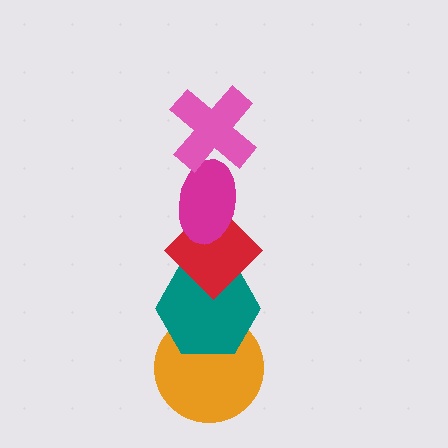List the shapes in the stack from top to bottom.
From top to bottom: the pink cross, the magenta ellipse, the red diamond, the teal hexagon, the orange circle.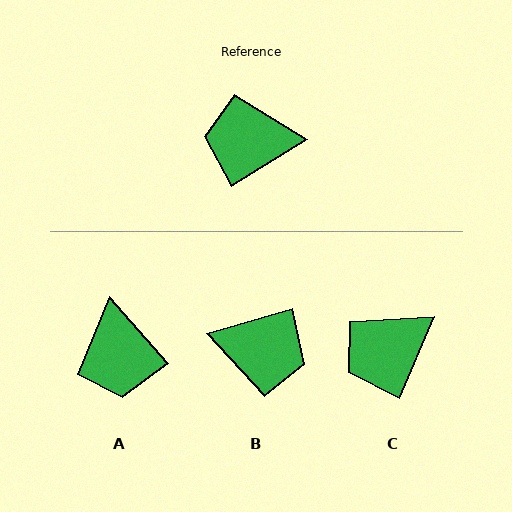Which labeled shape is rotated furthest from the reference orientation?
B, about 165 degrees away.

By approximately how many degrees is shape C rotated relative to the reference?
Approximately 35 degrees counter-clockwise.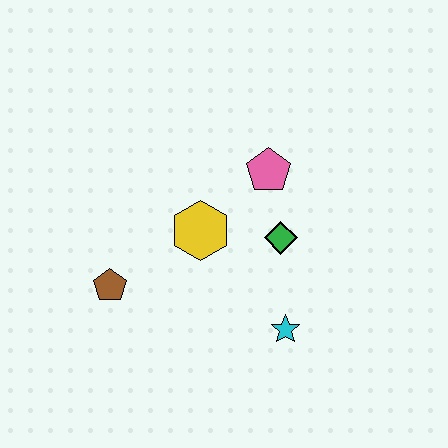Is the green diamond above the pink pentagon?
No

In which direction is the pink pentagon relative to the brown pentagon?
The pink pentagon is to the right of the brown pentagon.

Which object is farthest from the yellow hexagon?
The cyan star is farthest from the yellow hexagon.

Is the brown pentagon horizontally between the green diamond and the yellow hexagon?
No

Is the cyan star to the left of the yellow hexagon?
No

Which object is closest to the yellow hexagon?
The green diamond is closest to the yellow hexagon.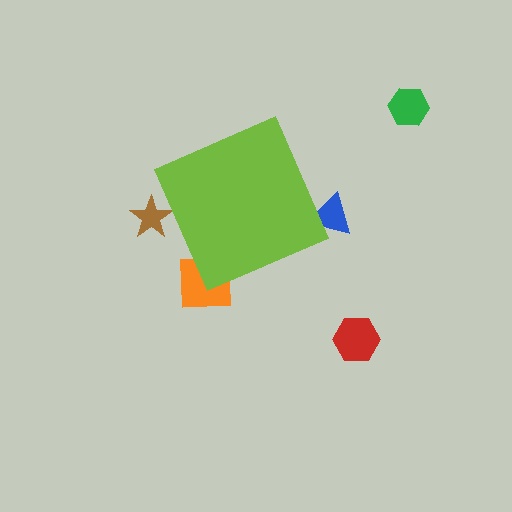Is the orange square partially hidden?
Yes, the orange square is partially hidden behind the lime diamond.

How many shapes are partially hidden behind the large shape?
3 shapes are partially hidden.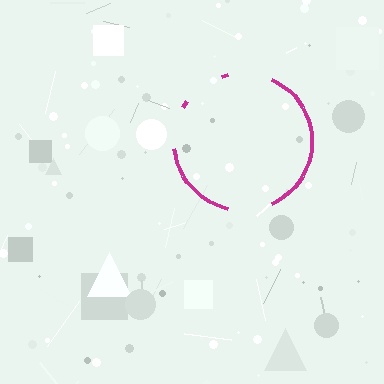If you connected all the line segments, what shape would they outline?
They would outline a circle.